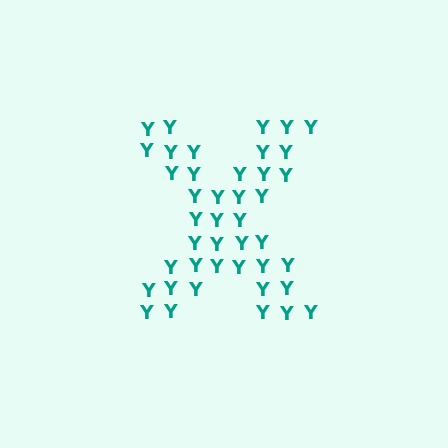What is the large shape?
The large shape is the letter X.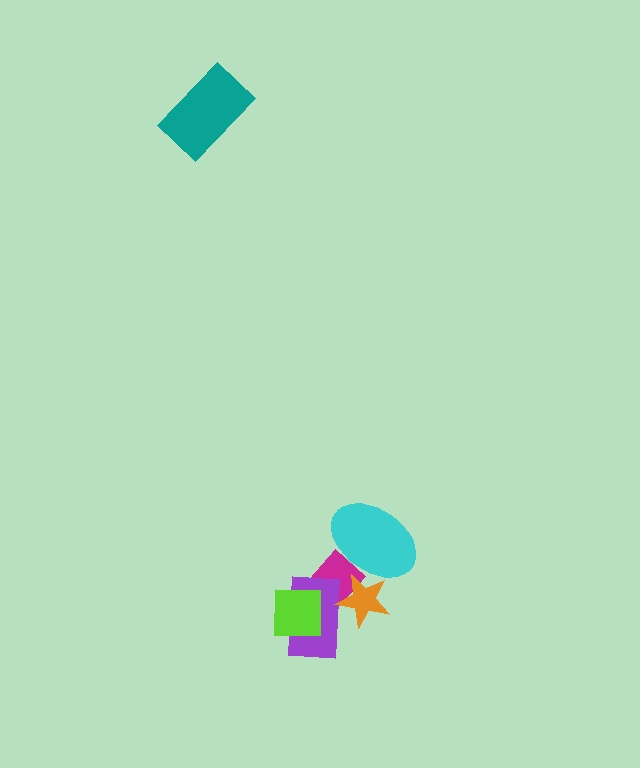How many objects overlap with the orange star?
3 objects overlap with the orange star.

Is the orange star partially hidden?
Yes, it is partially covered by another shape.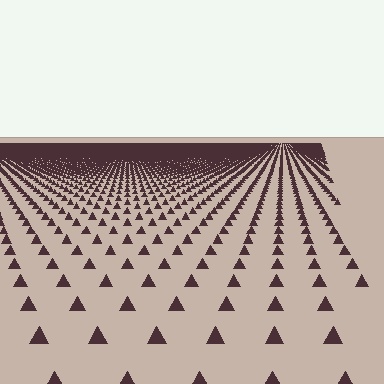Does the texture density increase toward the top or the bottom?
Density increases toward the top.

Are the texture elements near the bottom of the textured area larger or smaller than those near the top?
Larger. Near the bottom, elements are closer to the viewer and appear at a bigger on-screen size.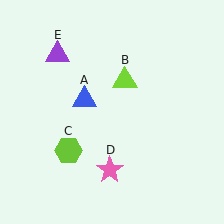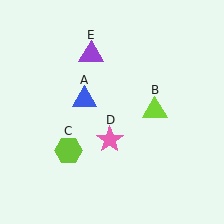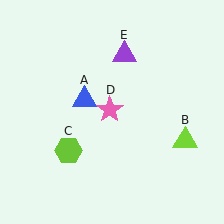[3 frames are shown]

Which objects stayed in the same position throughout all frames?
Blue triangle (object A) and lime hexagon (object C) remained stationary.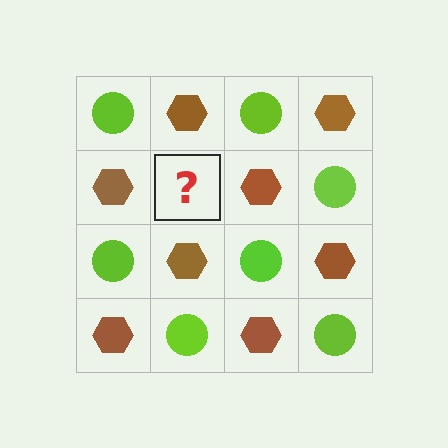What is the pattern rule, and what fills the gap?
The rule is that it alternates lime circle and brown hexagon in a checkerboard pattern. The gap should be filled with a lime circle.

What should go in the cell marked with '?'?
The missing cell should contain a lime circle.